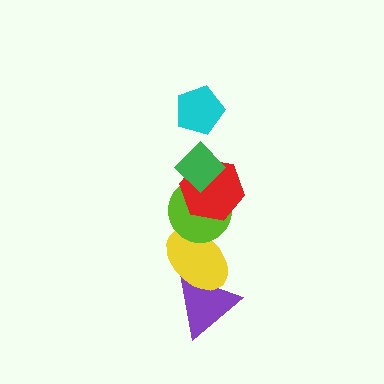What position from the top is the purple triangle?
The purple triangle is 6th from the top.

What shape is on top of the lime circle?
The red hexagon is on top of the lime circle.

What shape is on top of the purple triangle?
The yellow ellipse is on top of the purple triangle.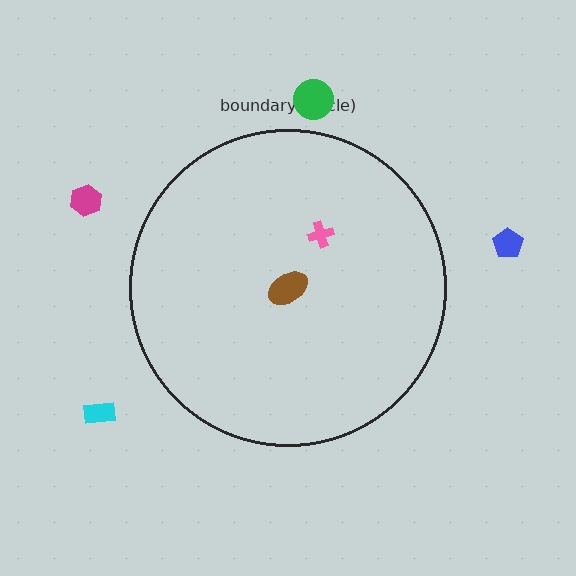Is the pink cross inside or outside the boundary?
Inside.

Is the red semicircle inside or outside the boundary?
Inside.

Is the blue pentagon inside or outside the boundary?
Outside.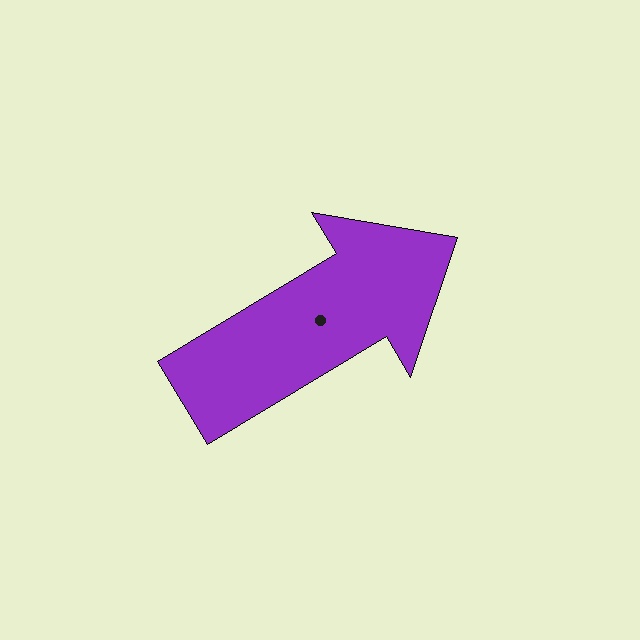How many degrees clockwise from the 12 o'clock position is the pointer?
Approximately 59 degrees.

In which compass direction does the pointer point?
Northeast.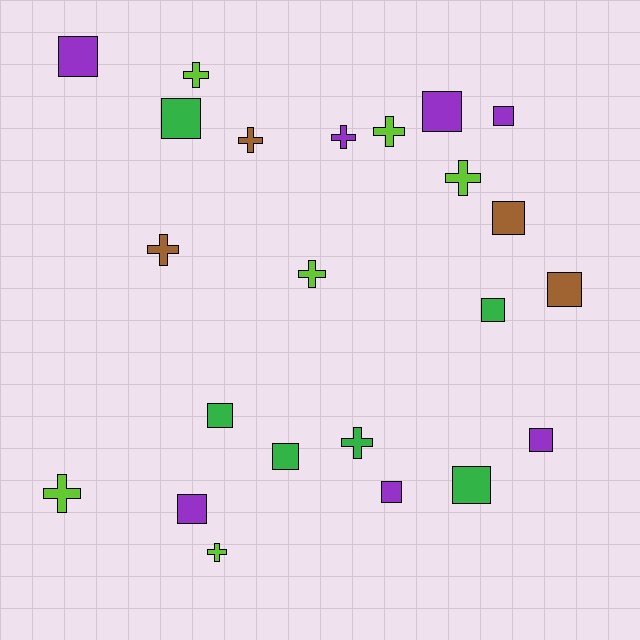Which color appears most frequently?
Purple, with 7 objects.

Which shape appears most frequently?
Square, with 13 objects.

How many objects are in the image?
There are 23 objects.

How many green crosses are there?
There is 1 green cross.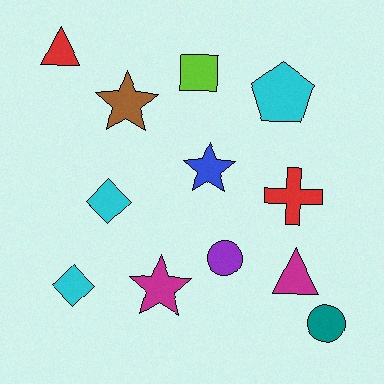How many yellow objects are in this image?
There are no yellow objects.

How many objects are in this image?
There are 12 objects.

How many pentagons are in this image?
There is 1 pentagon.